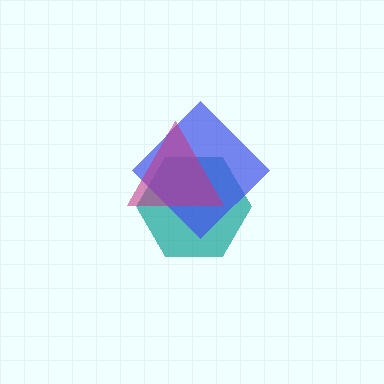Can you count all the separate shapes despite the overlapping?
Yes, there are 3 separate shapes.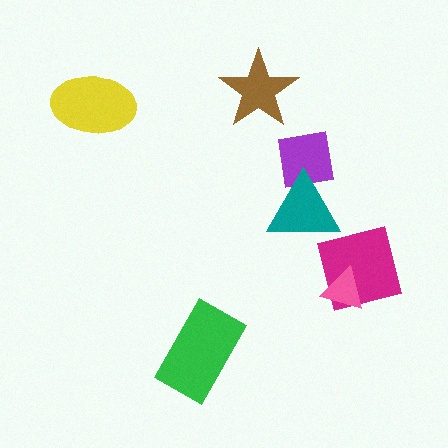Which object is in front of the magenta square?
The pink triangle is in front of the magenta square.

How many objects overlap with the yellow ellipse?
0 objects overlap with the yellow ellipse.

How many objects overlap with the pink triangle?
1 object overlaps with the pink triangle.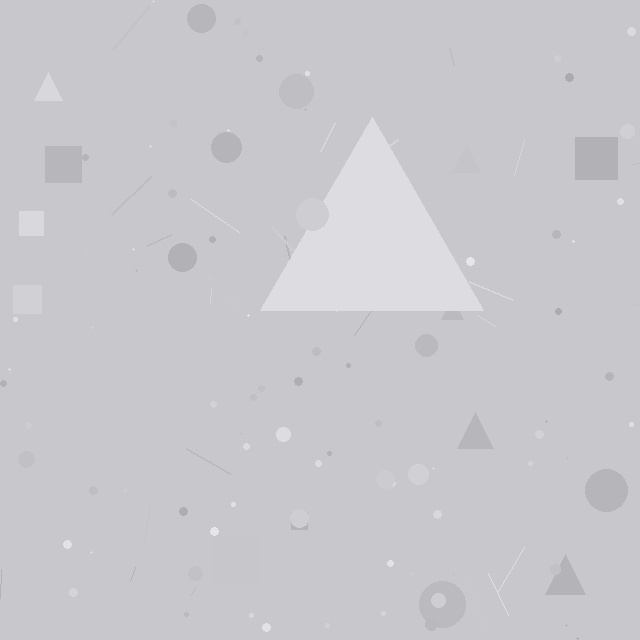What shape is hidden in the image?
A triangle is hidden in the image.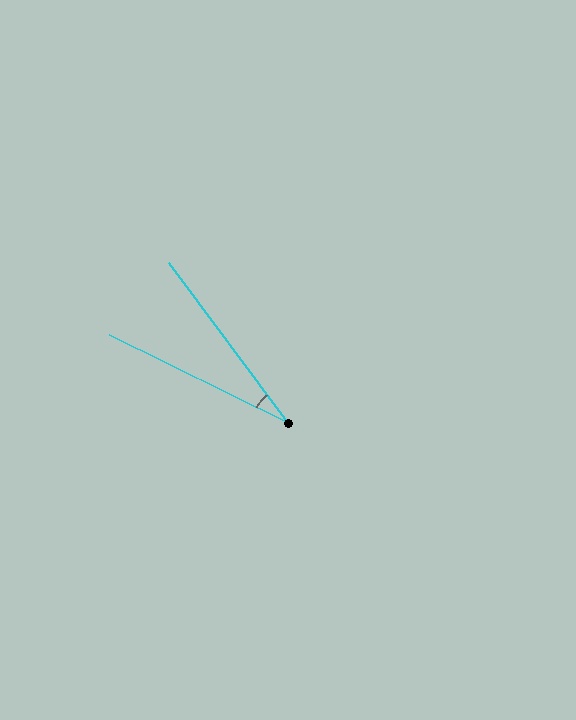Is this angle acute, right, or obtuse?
It is acute.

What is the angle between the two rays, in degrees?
Approximately 27 degrees.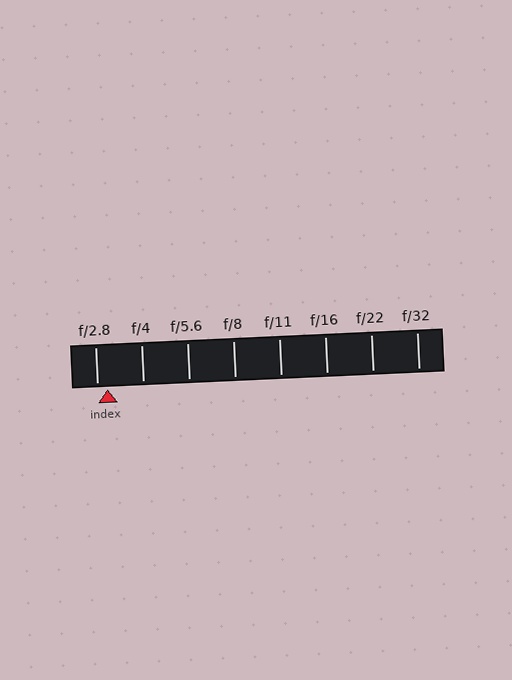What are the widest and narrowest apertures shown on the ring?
The widest aperture shown is f/2.8 and the narrowest is f/32.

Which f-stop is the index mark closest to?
The index mark is closest to f/2.8.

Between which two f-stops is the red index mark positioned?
The index mark is between f/2.8 and f/4.